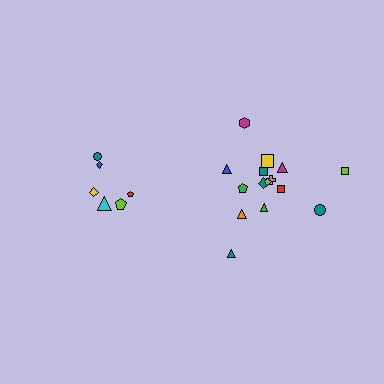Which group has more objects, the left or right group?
The right group.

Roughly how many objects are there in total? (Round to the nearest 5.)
Roughly 20 objects in total.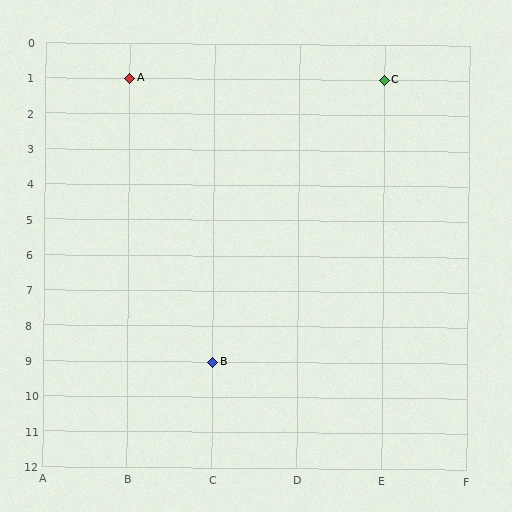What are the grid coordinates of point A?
Point A is at grid coordinates (B, 1).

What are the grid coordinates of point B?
Point B is at grid coordinates (C, 9).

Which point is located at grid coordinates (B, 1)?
Point A is at (B, 1).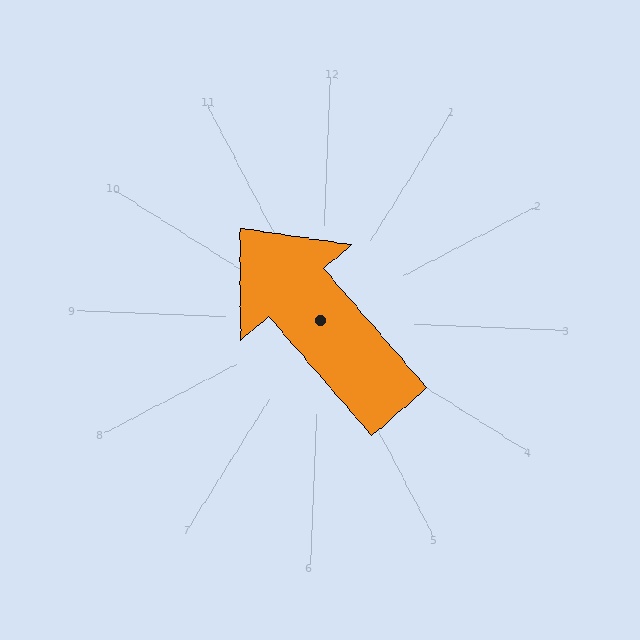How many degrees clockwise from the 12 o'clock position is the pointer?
Approximately 317 degrees.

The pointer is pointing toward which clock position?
Roughly 11 o'clock.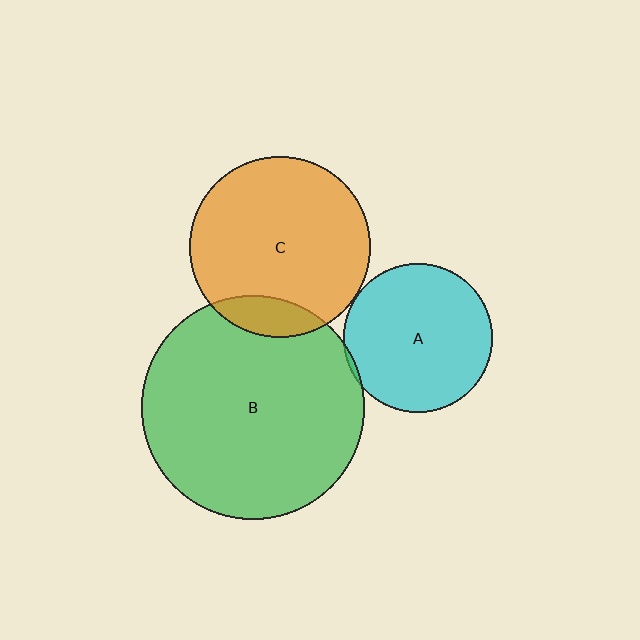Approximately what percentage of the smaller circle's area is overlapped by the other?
Approximately 15%.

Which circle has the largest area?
Circle B (green).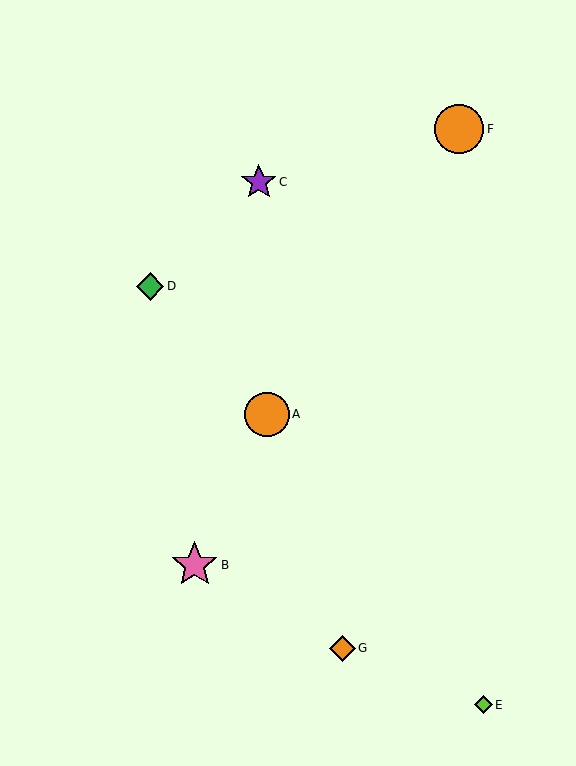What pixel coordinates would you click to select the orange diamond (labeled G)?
Click at (343, 648) to select the orange diamond G.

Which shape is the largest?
The orange circle (labeled F) is the largest.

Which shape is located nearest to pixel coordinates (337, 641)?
The orange diamond (labeled G) at (343, 648) is nearest to that location.